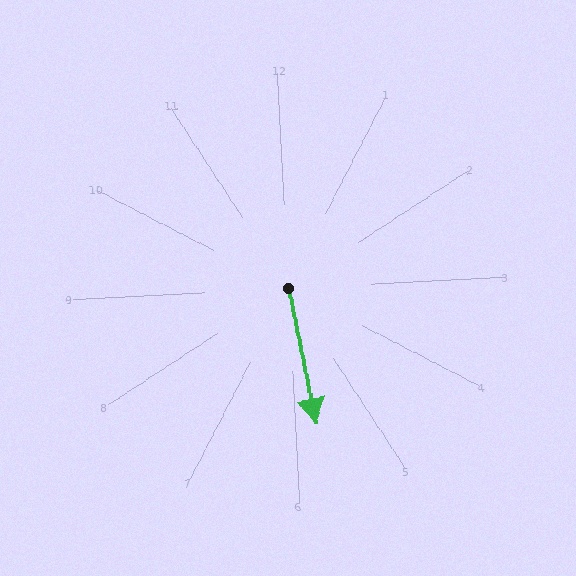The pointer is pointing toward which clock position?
Roughly 6 o'clock.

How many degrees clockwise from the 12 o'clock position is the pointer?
Approximately 171 degrees.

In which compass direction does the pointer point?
South.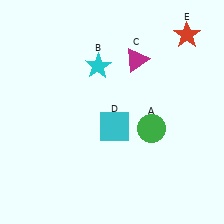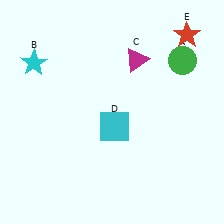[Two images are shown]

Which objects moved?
The objects that moved are: the green circle (A), the cyan star (B).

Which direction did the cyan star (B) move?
The cyan star (B) moved left.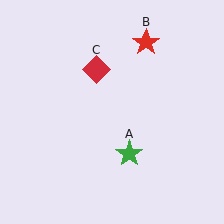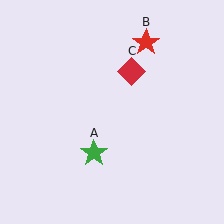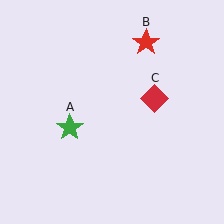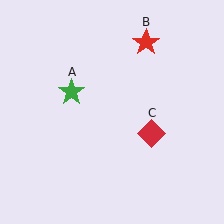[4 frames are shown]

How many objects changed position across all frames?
2 objects changed position: green star (object A), red diamond (object C).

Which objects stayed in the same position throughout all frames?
Red star (object B) remained stationary.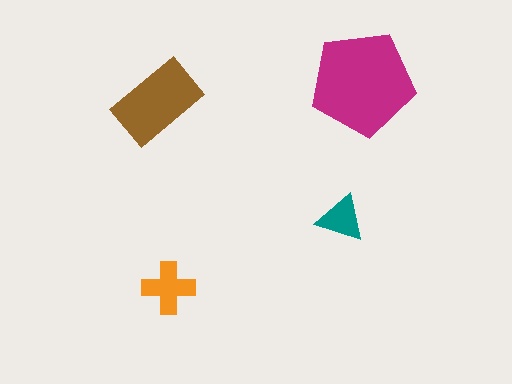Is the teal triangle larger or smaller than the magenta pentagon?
Smaller.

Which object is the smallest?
The teal triangle.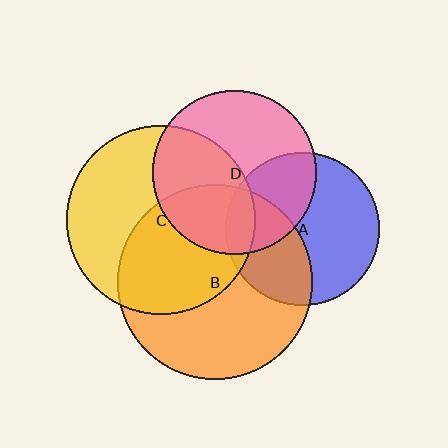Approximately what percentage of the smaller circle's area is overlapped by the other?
Approximately 10%.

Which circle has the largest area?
Circle B (orange).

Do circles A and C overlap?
Yes.